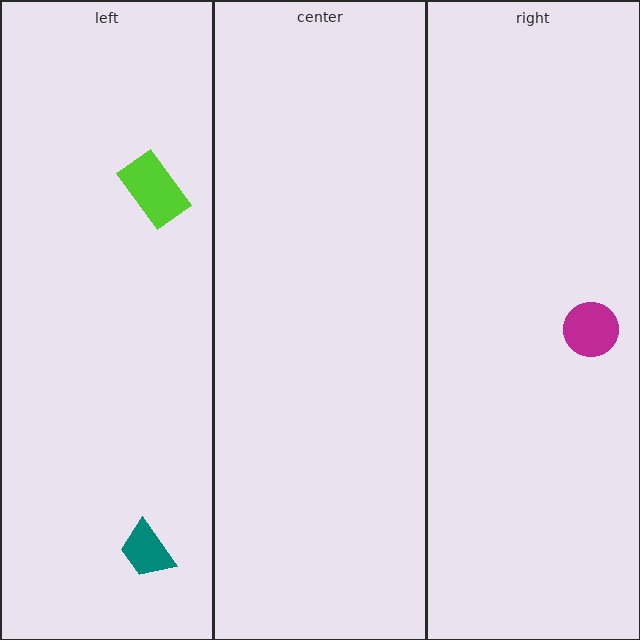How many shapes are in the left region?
2.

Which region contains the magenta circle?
The right region.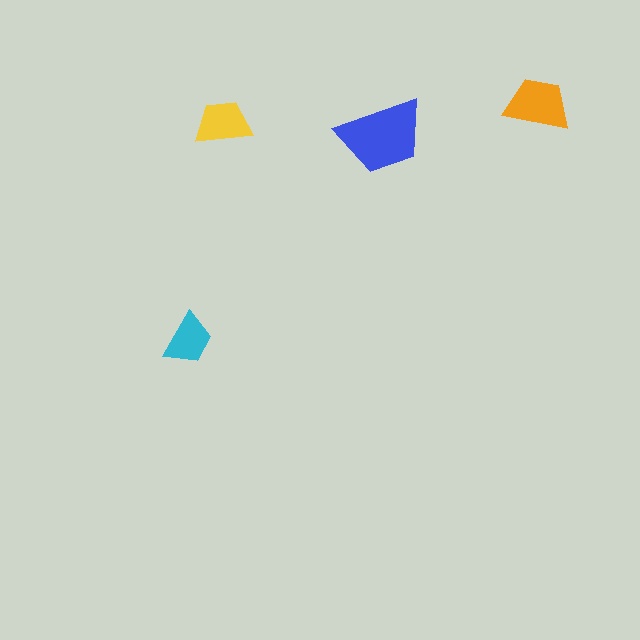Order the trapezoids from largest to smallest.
the blue one, the orange one, the yellow one, the cyan one.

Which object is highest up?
The orange trapezoid is topmost.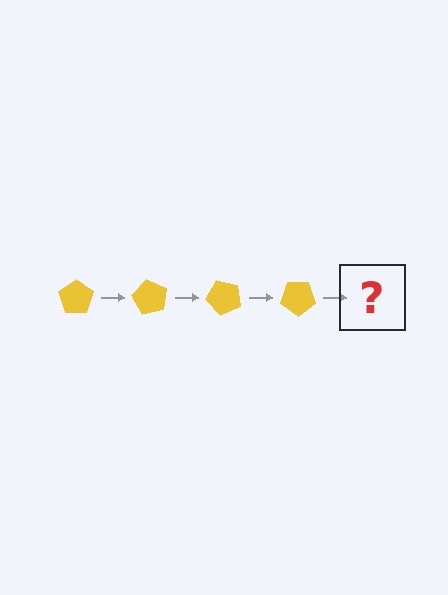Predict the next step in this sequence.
The next step is a yellow pentagon rotated 240 degrees.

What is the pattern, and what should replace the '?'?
The pattern is that the pentagon rotates 60 degrees each step. The '?' should be a yellow pentagon rotated 240 degrees.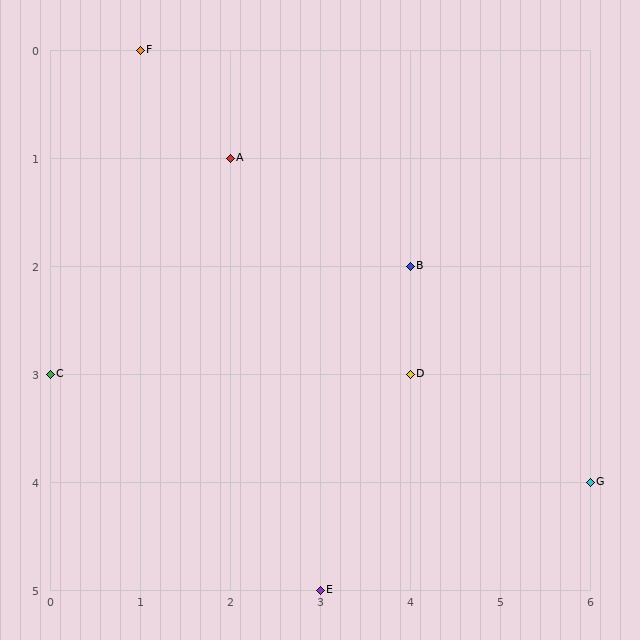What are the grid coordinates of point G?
Point G is at grid coordinates (6, 4).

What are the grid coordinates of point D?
Point D is at grid coordinates (4, 3).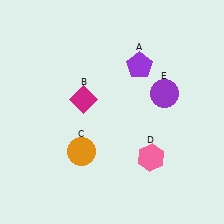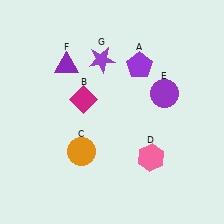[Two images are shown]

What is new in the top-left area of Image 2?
A purple star (G) was added in the top-left area of Image 2.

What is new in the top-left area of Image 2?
A purple triangle (F) was added in the top-left area of Image 2.